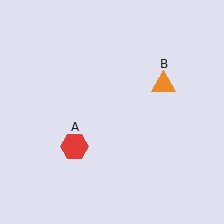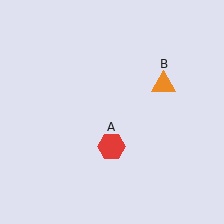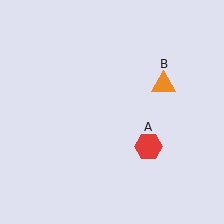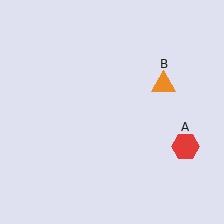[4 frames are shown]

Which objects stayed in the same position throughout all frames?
Orange triangle (object B) remained stationary.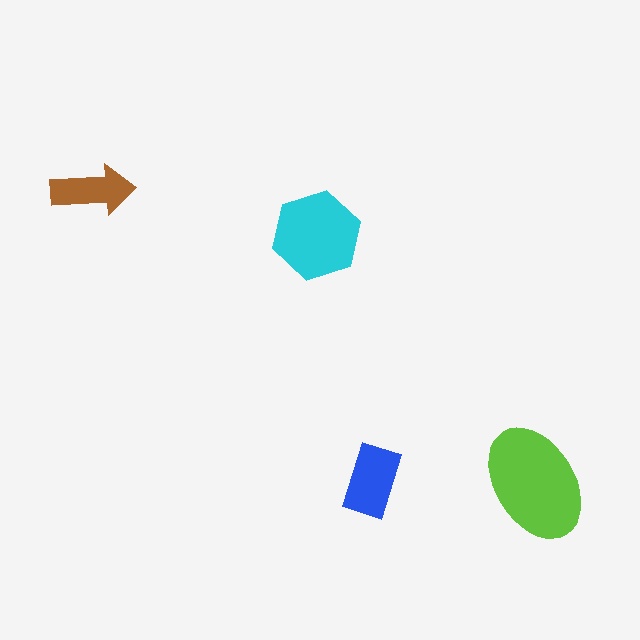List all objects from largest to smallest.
The lime ellipse, the cyan hexagon, the blue rectangle, the brown arrow.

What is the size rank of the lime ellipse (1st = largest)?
1st.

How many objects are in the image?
There are 4 objects in the image.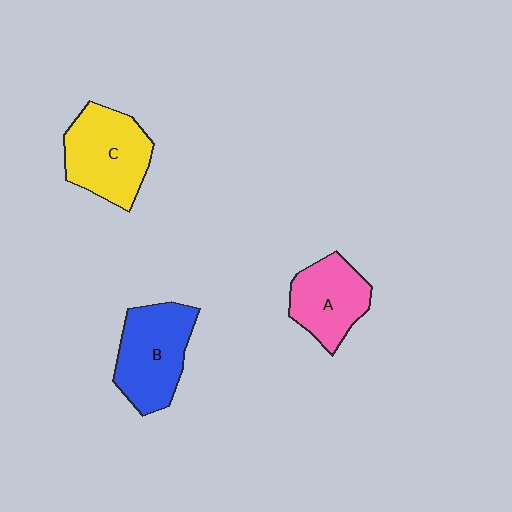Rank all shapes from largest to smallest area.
From largest to smallest: C (yellow), B (blue), A (pink).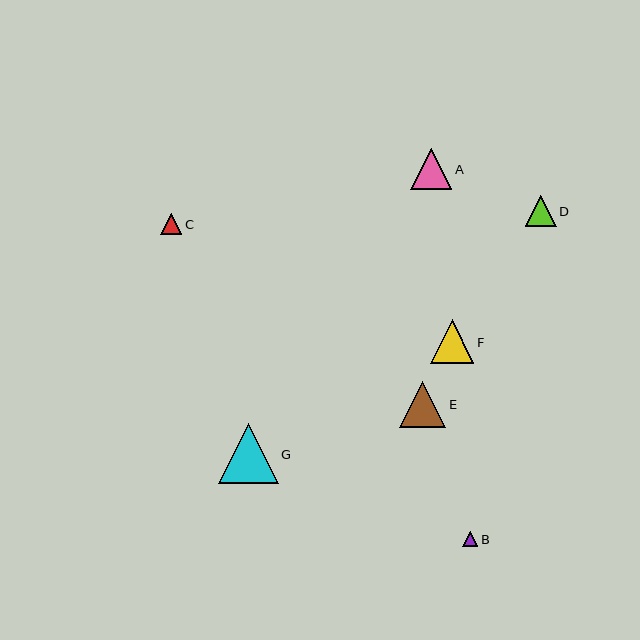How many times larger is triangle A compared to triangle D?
Triangle A is approximately 1.3 times the size of triangle D.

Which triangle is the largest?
Triangle G is the largest with a size of approximately 60 pixels.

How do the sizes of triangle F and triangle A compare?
Triangle F and triangle A are approximately the same size.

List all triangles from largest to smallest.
From largest to smallest: G, E, F, A, D, C, B.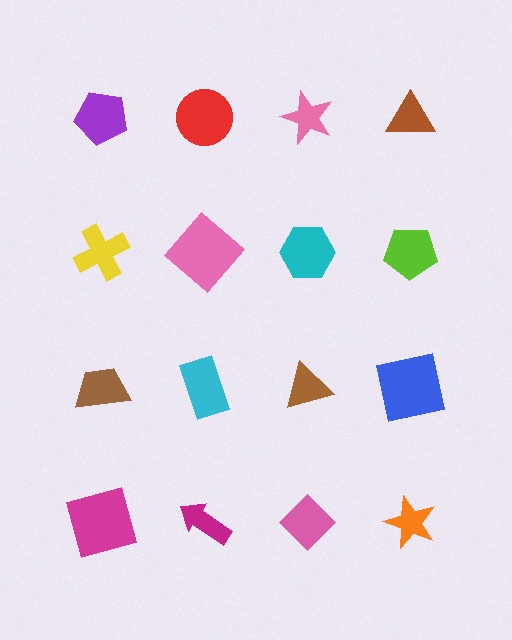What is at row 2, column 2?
A pink diamond.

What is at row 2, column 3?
A cyan hexagon.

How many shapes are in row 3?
4 shapes.